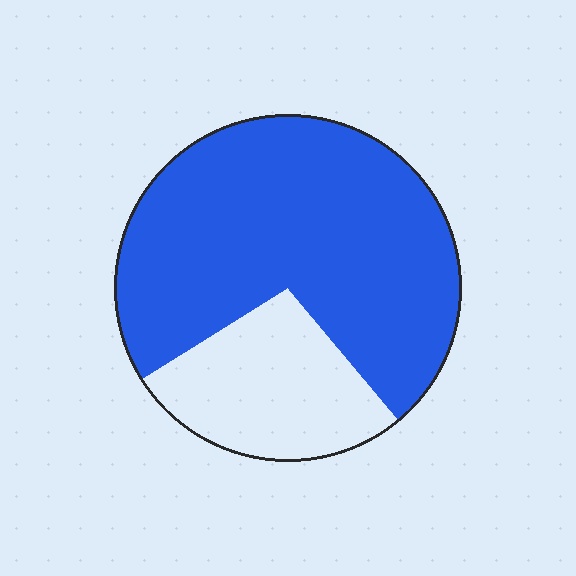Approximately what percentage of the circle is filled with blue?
Approximately 75%.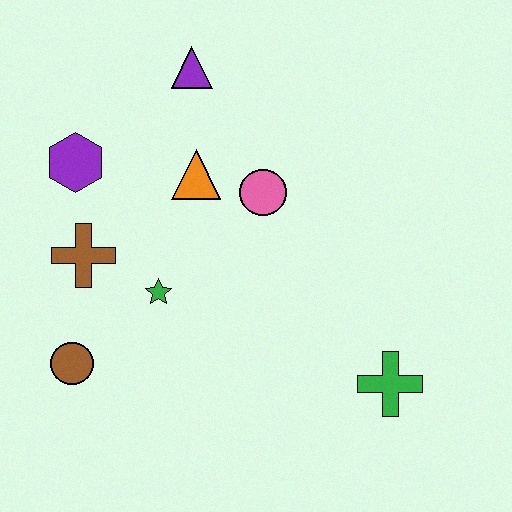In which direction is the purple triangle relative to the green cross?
The purple triangle is above the green cross.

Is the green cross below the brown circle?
Yes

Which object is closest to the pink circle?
The orange triangle is closest to the pink circle.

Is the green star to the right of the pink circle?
No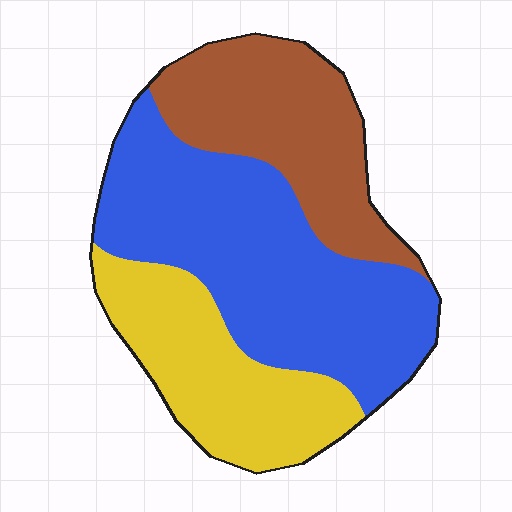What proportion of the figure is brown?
Brown covers about 25% of the figure.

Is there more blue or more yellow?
Blue.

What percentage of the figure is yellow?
Yellow covers around 25% of the figure.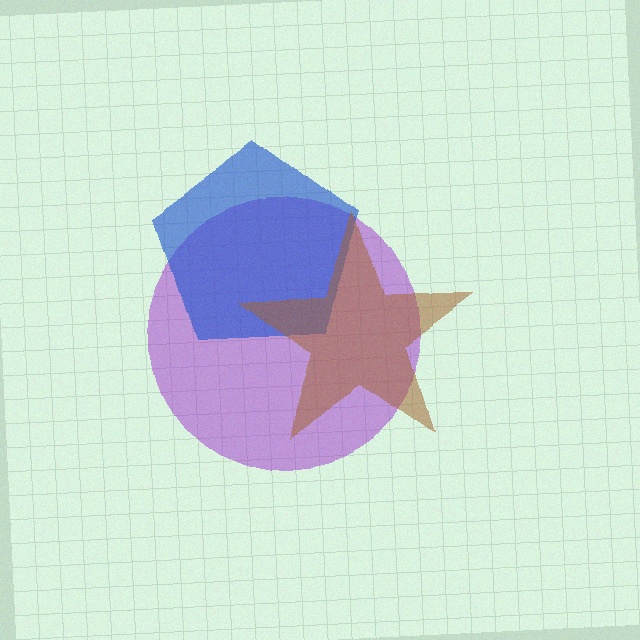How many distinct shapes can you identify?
There are 3 distinct shapes: a purple circle, a blue pentagon, a brown star.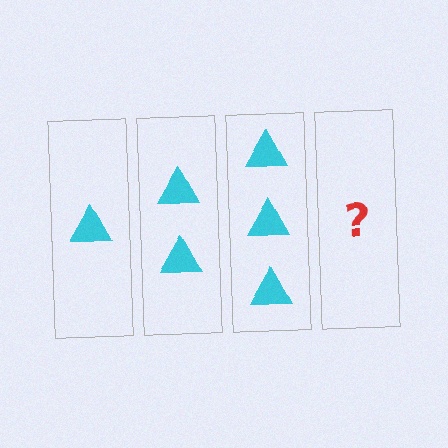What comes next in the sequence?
The next element should be 4 triangles.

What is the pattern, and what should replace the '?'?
The pattern is that each step adds one more triangle. The '?' should be 4 triangles.